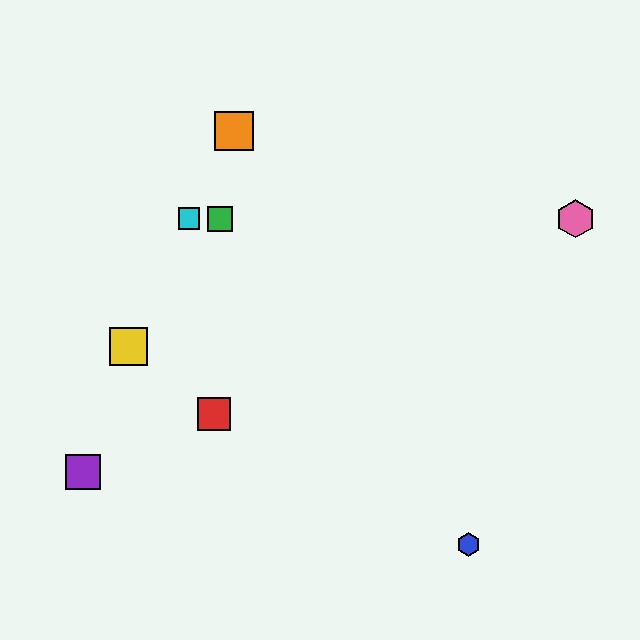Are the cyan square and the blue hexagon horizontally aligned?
No, the cyan square is at y≈219 and the blue hexagon is at y≈544.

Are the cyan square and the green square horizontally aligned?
Yes, both are at y≈219.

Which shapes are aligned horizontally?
The green square, the cyan square, the pink hexagon are aligned horizontally.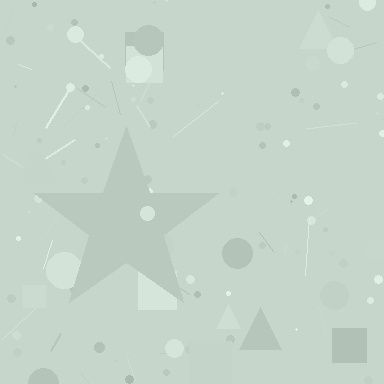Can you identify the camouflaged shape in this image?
The camouflaged shape is a star.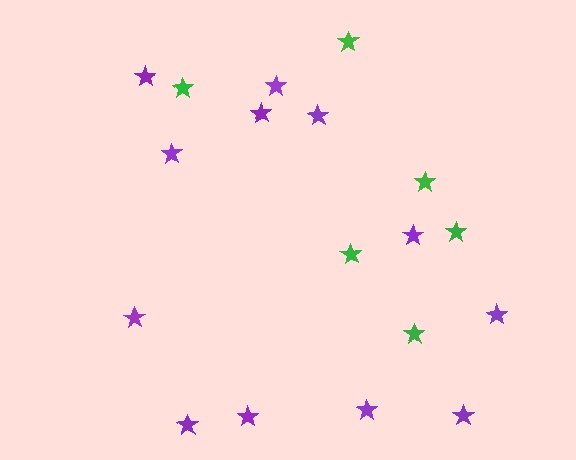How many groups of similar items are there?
There are 2 groups: one group of purple stars (12) and one group of green stars (6).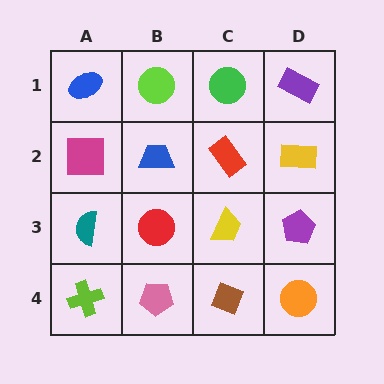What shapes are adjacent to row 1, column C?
A red rectangle (row 2, column C), a lime circle (row 1, column B), a purple rectangle (row 1, column D).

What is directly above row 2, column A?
A blue ellipse.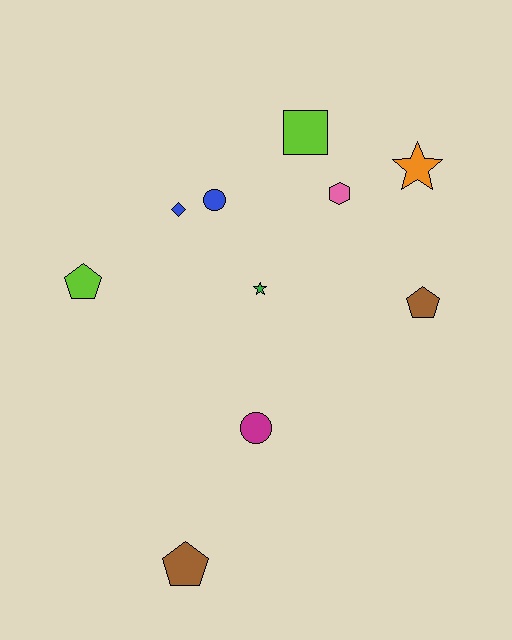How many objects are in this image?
There are 10 objects.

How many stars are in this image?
There are 2 stars.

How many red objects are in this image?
There are no red objects.